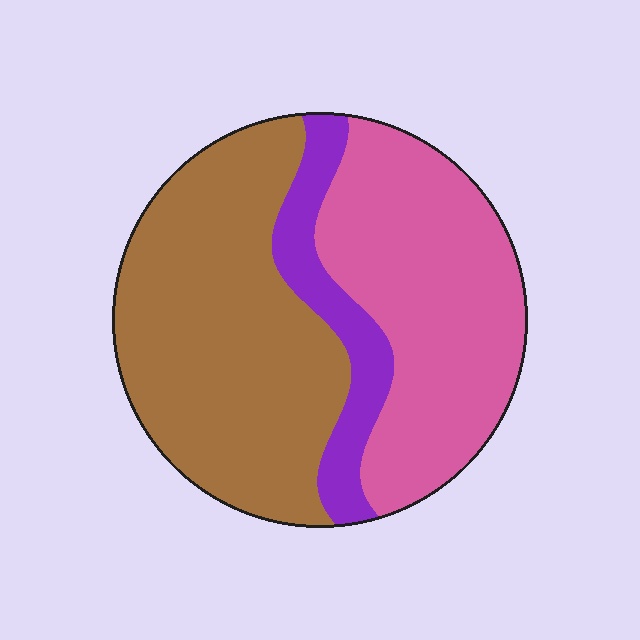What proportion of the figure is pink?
Pink takes up about two fifths (2/5) of the figure.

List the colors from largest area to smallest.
From largest to smallest: brown, pink, purple.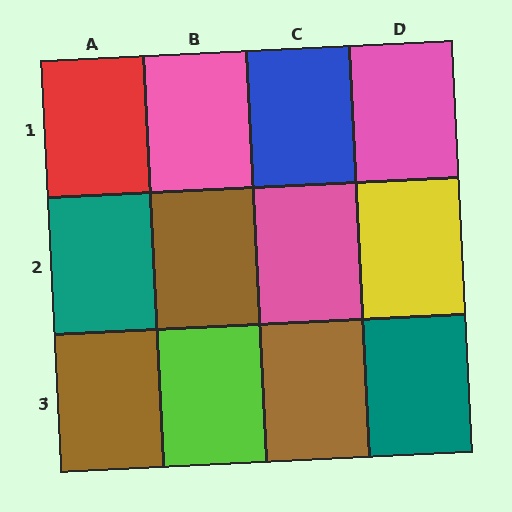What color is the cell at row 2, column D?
Yellow.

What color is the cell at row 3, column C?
Brown.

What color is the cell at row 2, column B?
Brown.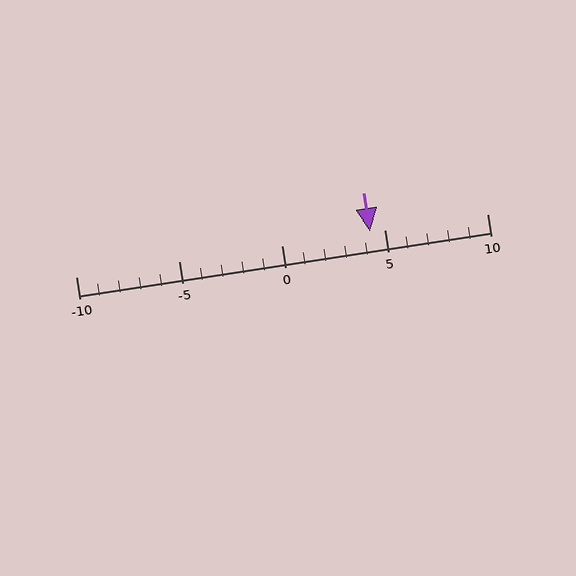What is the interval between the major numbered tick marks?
The major tick marks are spaced 5 units apart.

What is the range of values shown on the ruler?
The ruler shows values from -10 to 10.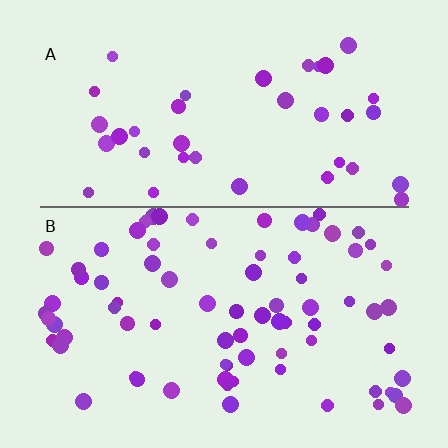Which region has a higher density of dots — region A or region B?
B (the bottom).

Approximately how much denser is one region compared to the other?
Approximately 2.0× — region B over region A.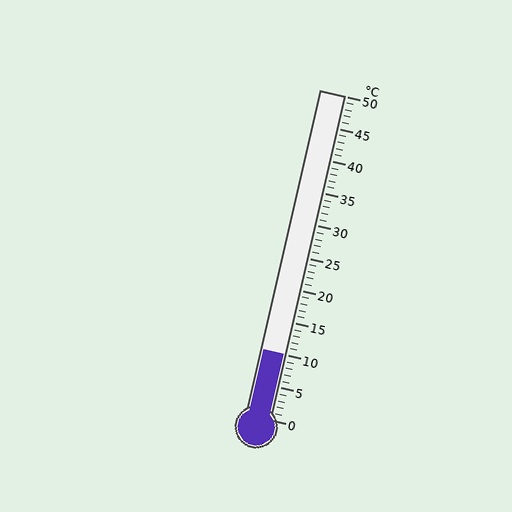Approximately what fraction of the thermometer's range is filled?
The thermometer is filled to approximately 20% of its range.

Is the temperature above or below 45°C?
The temperature is below 45°C.